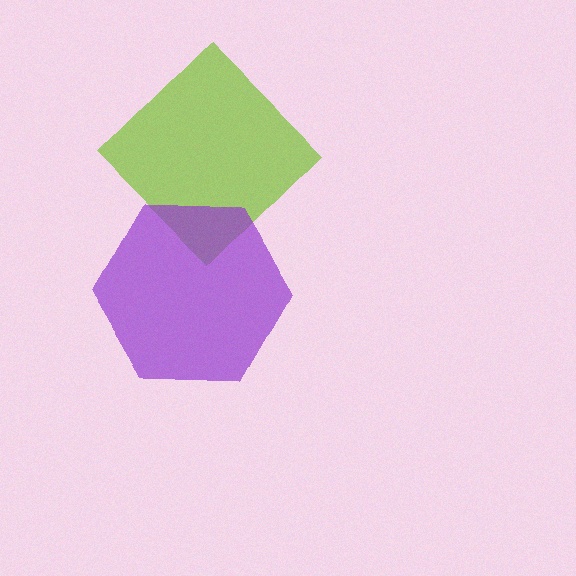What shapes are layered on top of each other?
The layered shapes are: a lime diamond, a purple hexagon.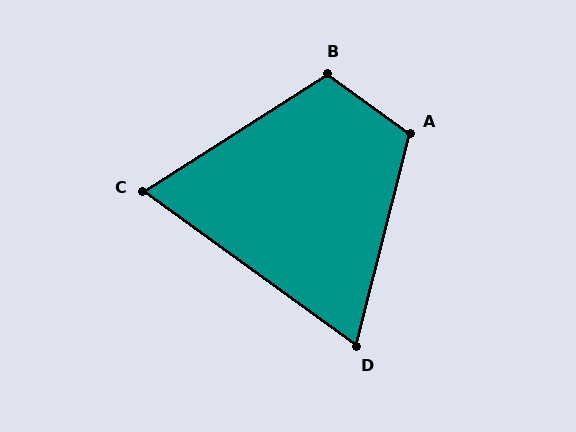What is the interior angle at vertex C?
Approximately 68 degrees (acute).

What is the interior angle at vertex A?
Approximately 112 degrees (obtuse).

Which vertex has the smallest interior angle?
D, at approximately 68 degrees.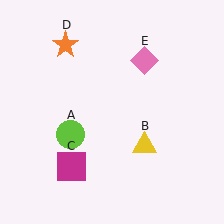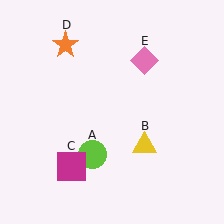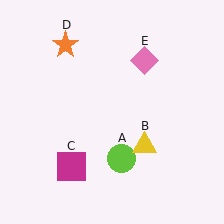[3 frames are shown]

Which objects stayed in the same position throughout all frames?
Yellow triangle (object B) and magenta square (object C) and orange star (object D) and pink diamond (object E) remained stationary.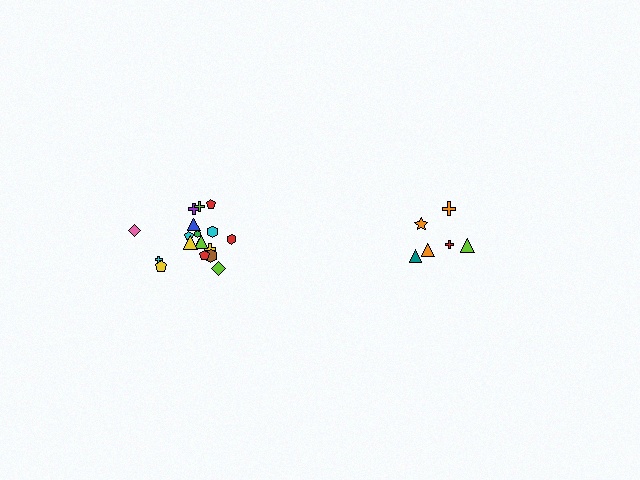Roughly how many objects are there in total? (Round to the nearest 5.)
Roughly 25 objects in total.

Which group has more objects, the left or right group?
The left group.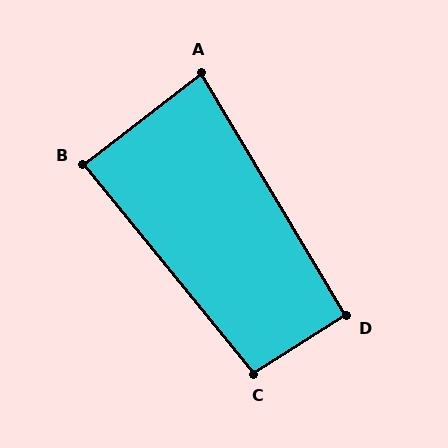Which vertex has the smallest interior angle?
A, at approximately 83 degrees.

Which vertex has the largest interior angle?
C, at approximately 97 degrees.